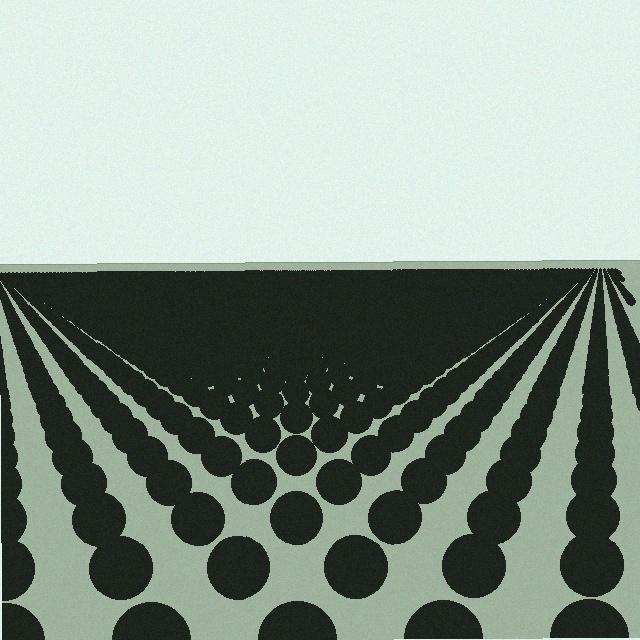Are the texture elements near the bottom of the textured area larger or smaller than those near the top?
Larger. Near the bottom, elements are closer to the viewer and appear at a bigger on-screen size.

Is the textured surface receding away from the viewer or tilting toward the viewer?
The surface is receding away from the viewer. Texture elements get smaller and denser toward the top.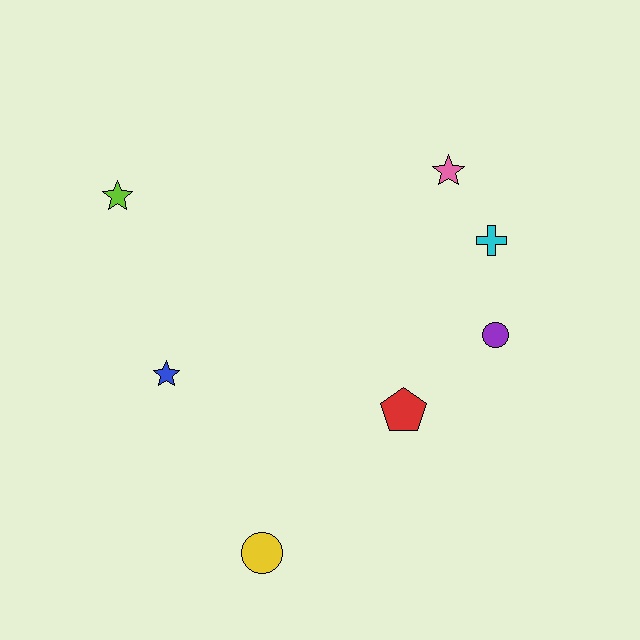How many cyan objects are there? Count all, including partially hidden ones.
There is 1 cyan object.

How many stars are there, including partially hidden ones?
There are 3 stars.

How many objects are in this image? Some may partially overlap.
There are 7 objects.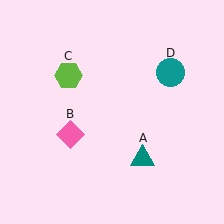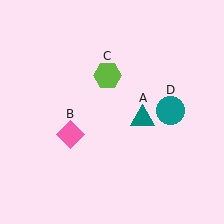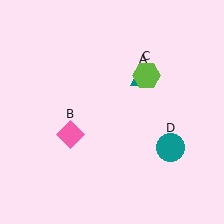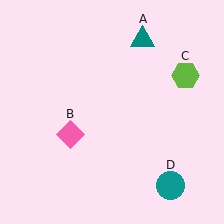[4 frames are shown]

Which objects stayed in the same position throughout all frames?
Pink diamond (object B) remained stationary.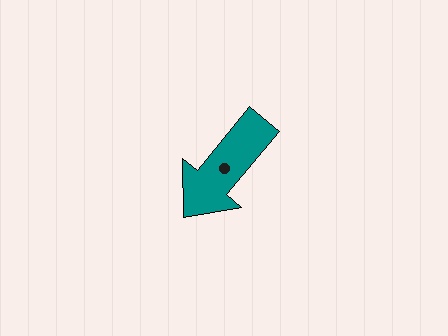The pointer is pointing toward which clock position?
Roughly 7 o'clock.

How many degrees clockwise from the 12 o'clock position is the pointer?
Approximately 219 degrees.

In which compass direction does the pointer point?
Southwest.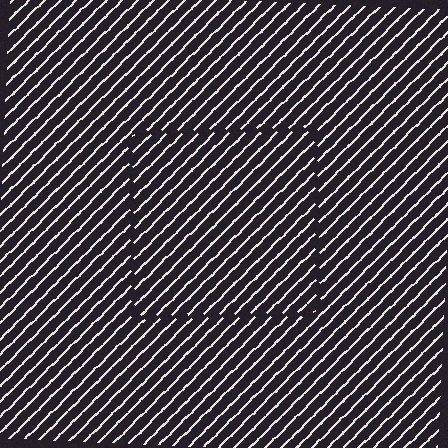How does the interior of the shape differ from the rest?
The interior of the shape contains the same grating, shifted by half a period — the contour is defined by the phase discontinuity where line-ends from the inner and outer gratings abut.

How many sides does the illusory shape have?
4 sides — the line-ends trace a square.